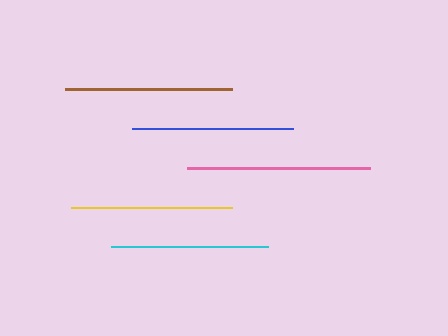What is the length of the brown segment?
The brown segment is approximately 167 pixels long.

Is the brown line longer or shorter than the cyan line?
The brown line is longer than the cyan line.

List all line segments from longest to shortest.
From longest to shortest: pink, brown, yellow, blue, cyan.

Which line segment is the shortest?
The cyan line is the shortest at approximately 157 pixels.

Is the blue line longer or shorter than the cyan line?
The blue line is longer than the cyan line.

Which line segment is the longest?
The pink line is the longest at approximately 183 pixels.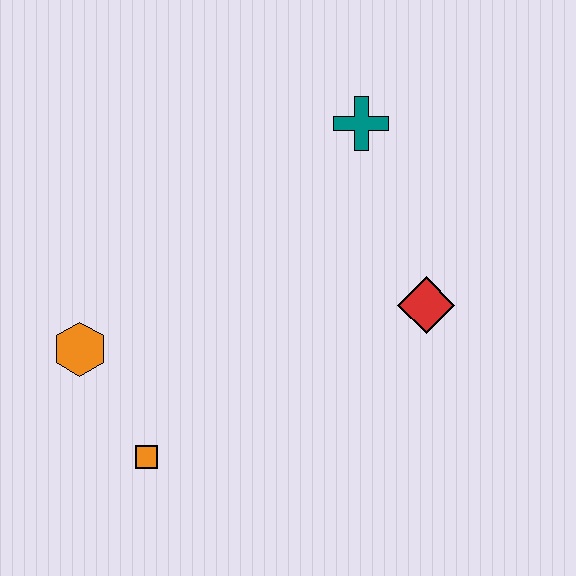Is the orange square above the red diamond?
No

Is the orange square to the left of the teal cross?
Yes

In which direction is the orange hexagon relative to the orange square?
The orange hexagon is above the orange square.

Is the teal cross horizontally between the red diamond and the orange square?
Yes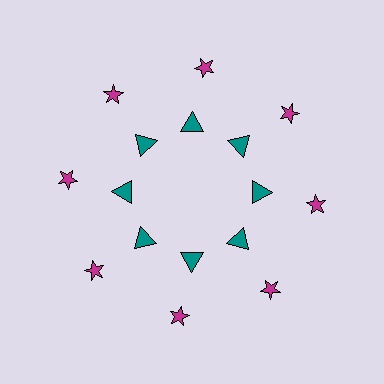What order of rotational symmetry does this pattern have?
This pattern has 8-fold rotational symmetry.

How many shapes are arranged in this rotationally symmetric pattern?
There are 16 shapes, arranged in 8 groups of 2.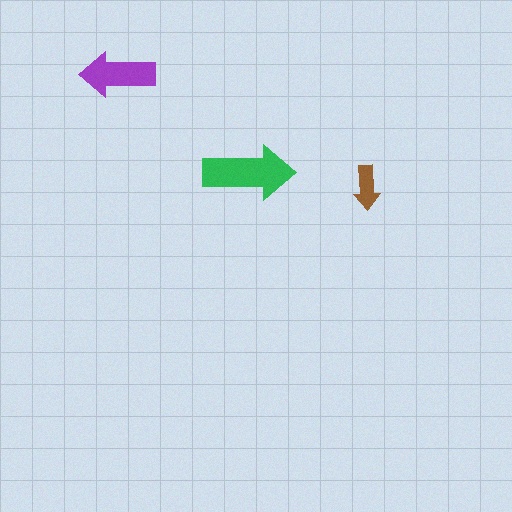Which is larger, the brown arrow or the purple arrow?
The purple one.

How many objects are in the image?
There are 3 objects in the image.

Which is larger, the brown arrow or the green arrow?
The green one.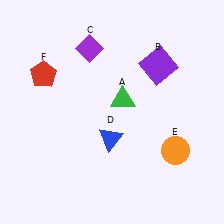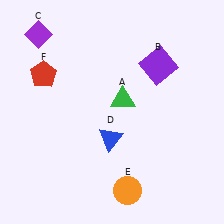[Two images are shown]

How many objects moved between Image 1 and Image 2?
2 objects moved between the two images.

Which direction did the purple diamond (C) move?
The purple diamond (C) moved left.